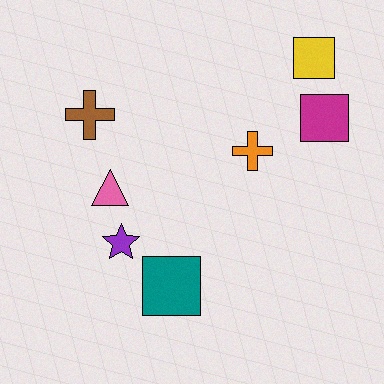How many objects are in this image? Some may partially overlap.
There are 7 objects.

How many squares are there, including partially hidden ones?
There are 3 squares.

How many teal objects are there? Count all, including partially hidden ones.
There is 1 teal object.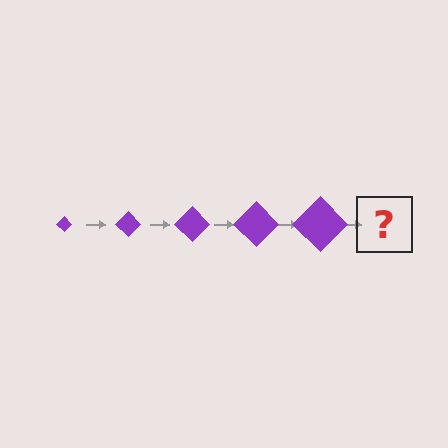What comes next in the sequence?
The next element should be a purple diamond, larger than the previous one.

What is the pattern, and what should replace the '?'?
The pattern is that the diamond gets progressively larger each step. The '?' should be a purple diamond, larger than the previous one.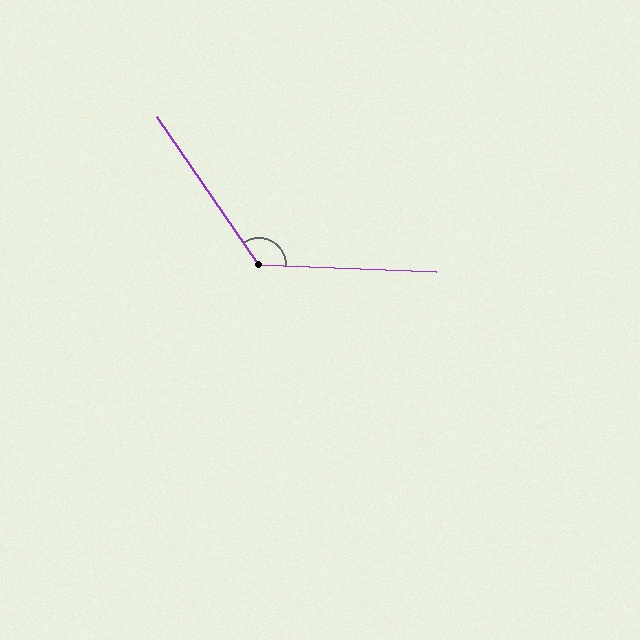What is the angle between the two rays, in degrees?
Approximately 127 degrees.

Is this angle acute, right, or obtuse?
It is obtuse.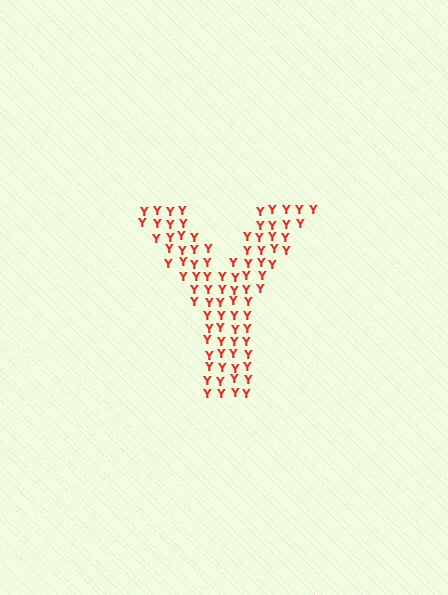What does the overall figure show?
The overall figure shows the letter Y.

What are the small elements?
The small elements are letter Y's.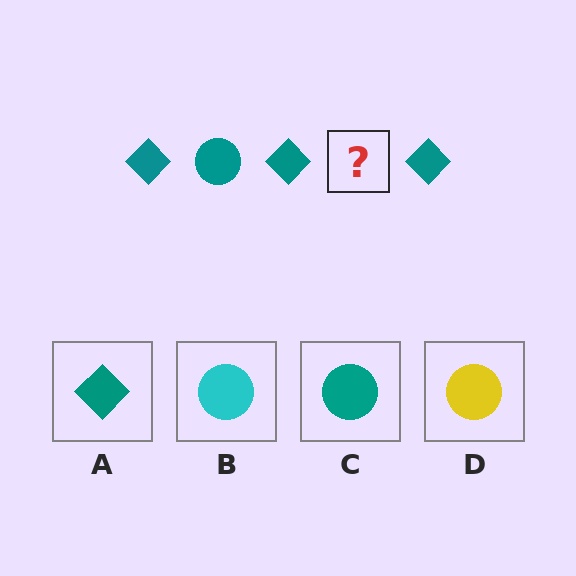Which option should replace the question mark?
Option C.